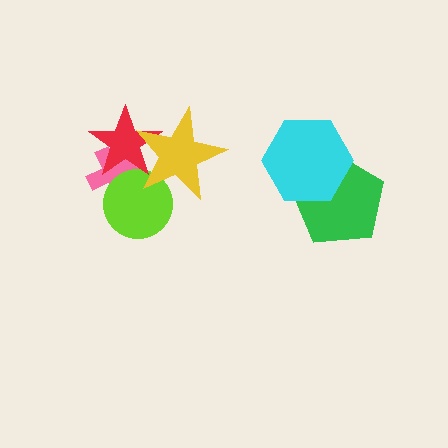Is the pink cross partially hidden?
Yes, it is partially covered by another shape.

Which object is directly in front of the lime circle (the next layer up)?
The red star is directly in front of the lime circle.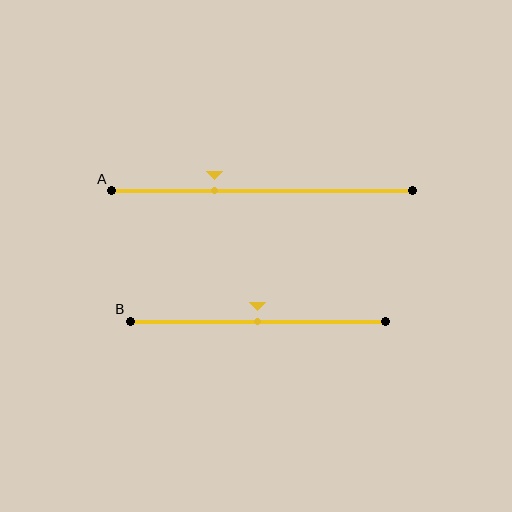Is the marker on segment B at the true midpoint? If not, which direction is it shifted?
Yes, the marker on segment B is at the true midpoint.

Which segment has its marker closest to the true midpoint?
Segment B has its marker closest to the true midpoint.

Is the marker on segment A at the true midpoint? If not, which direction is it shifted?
No, the marker on segment A is shifted to the left by about 16% of the segment length.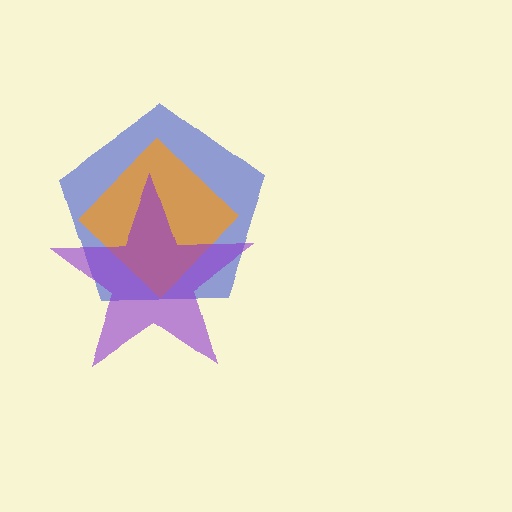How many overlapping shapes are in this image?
There are 3 overlapping shapes in the image.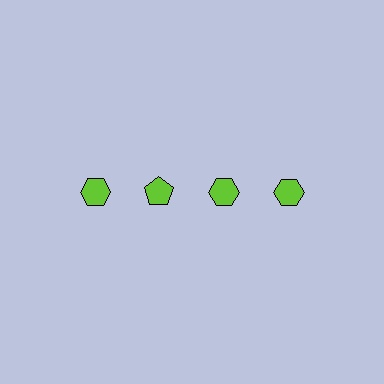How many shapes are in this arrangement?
There are 4 shapes arranged in a grid pattern.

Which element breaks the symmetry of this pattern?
The lime pentagon in the top row, second from left column breaks the symmetry. All other shapes are lime hexagons.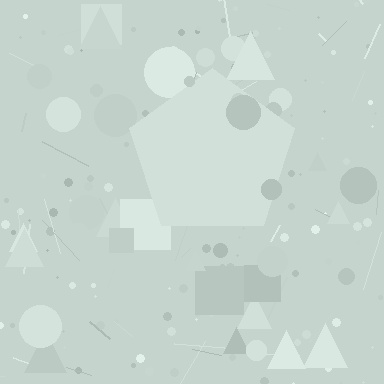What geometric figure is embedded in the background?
A pentagon is embedded in the background.